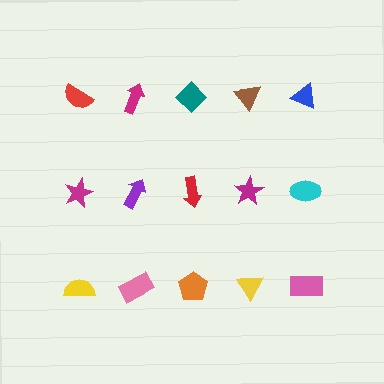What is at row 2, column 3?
A red arrow.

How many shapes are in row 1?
5 shapes.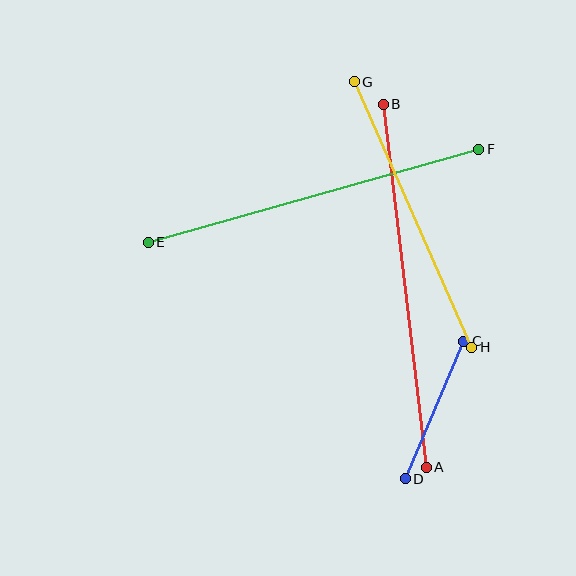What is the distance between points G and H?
The distance is approximately 290 pixels.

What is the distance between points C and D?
The distance is approximately 149 pixels.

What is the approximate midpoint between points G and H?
The midpoint is at approximately (413, 214) pixels.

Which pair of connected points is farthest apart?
Points A and B are farthest apart.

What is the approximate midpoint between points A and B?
The midpoint is at approximately (405, 286) pixels.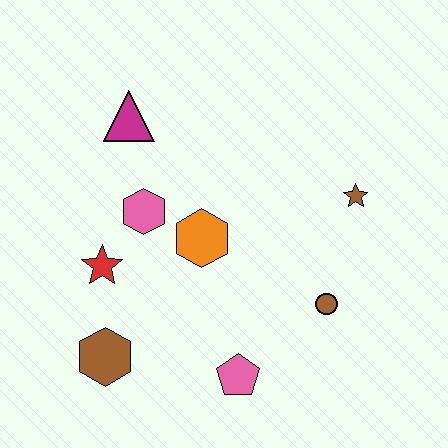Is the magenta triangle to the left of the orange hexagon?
Yes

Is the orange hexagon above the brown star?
No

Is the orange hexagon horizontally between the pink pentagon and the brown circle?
No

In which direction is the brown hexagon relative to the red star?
The brown hexagon is below the red star.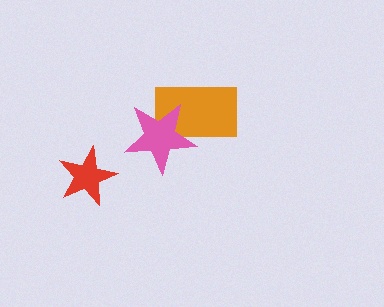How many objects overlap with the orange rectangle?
1 object overlaps with the orange rectangle.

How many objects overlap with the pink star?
1 object overlaps with the pink star.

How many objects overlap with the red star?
0 objects overlap with the red star.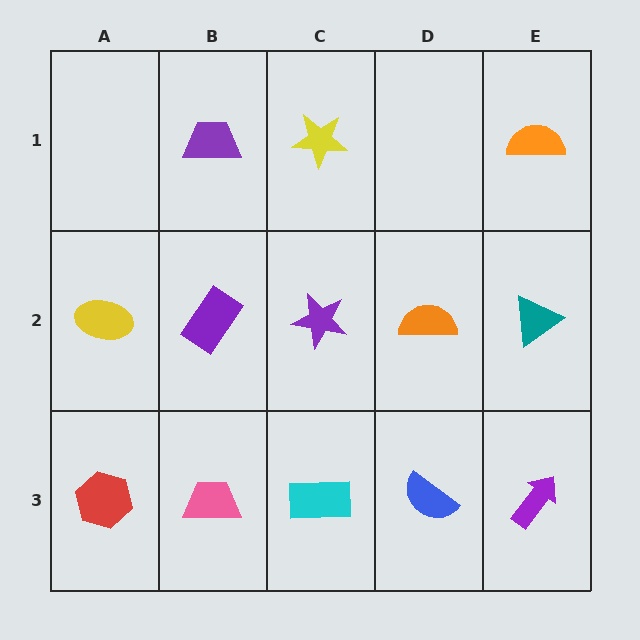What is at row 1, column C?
A yellow star.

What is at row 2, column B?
A purple rectangle.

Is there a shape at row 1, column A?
No, that cell is empty.